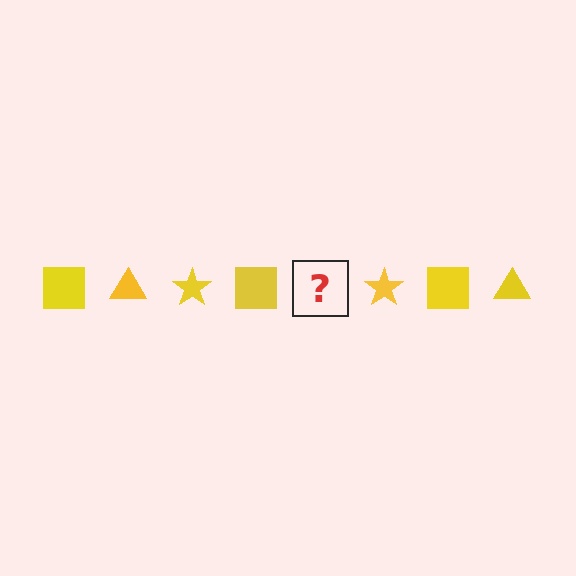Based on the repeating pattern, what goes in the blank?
The blank should be a yellow triangle.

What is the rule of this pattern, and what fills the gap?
The rule is that the pattern cycles through square, triangle, star shapes in yellow. The gap should be filled with a yellow triangle.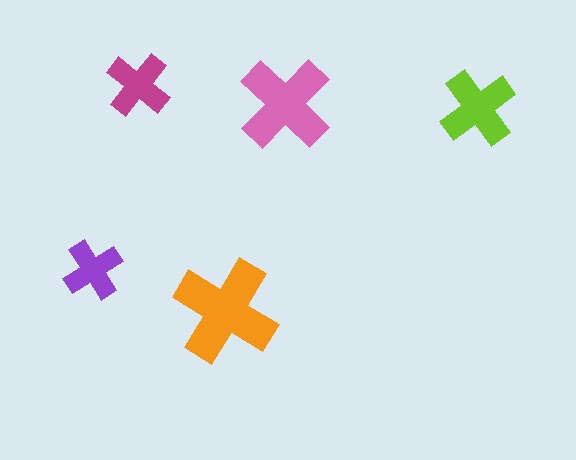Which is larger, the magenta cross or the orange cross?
The orange one.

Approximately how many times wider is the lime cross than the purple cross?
About 1.5 times wider.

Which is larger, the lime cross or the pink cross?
The pink one.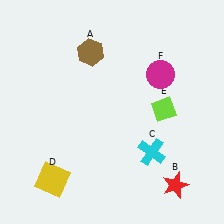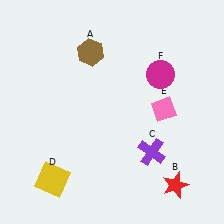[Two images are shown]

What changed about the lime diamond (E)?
In Image 1, E is lime. In Image 2, it changed to pink.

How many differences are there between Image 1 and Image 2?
There are 2 differences between the two images.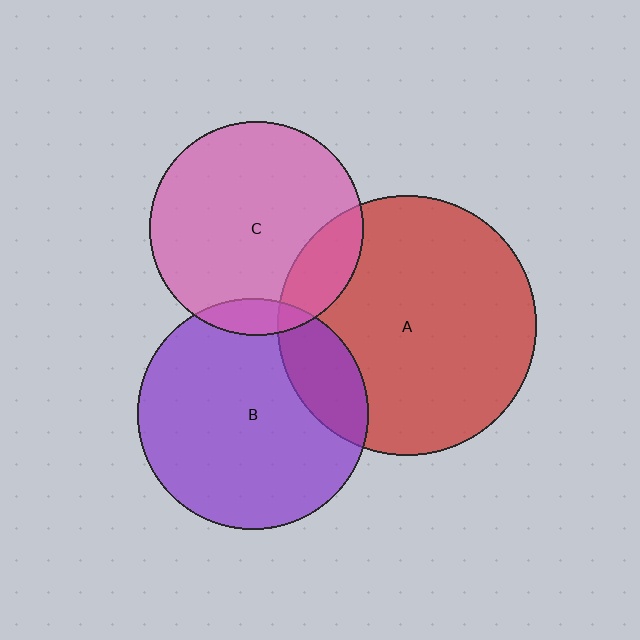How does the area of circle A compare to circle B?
Approximately 1.3 times.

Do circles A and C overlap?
Yes.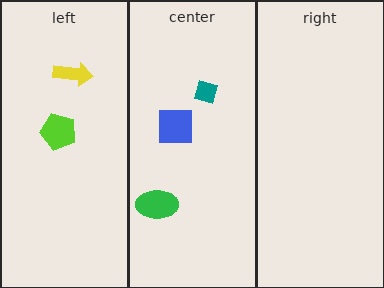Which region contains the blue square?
The center region.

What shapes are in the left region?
The lime pentagon, the yellow arrow.